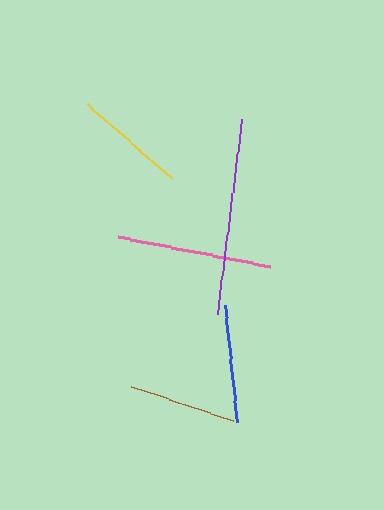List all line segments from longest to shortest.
From longest to shortest: purple, pink, blue, yellow, brown.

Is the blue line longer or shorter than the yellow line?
The blue line is longer than the yellow line.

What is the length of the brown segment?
The brown segment is approximately 107 pixels long.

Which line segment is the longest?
The purple line is the longest at approximately 196 pixels.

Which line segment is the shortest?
The brown line is the shortest at approximately 107 pixels.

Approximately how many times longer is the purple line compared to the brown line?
The purple line is approximately 1.8 times the length of the brown line.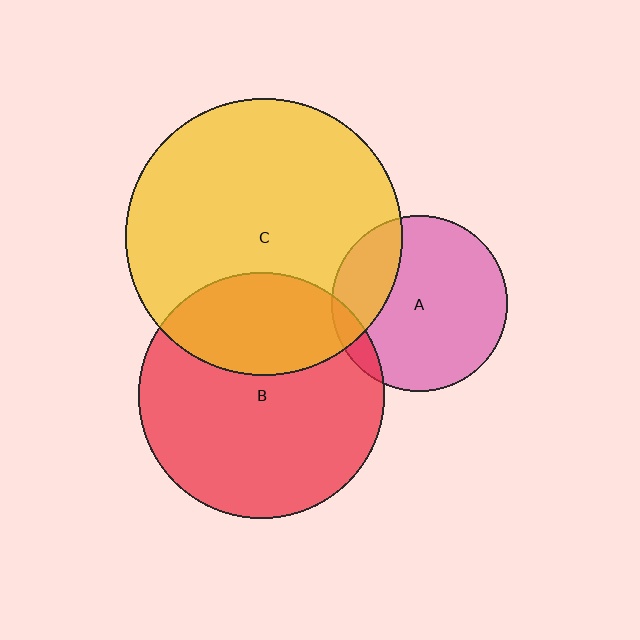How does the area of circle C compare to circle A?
Approximately 2.5 times.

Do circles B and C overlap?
Yes.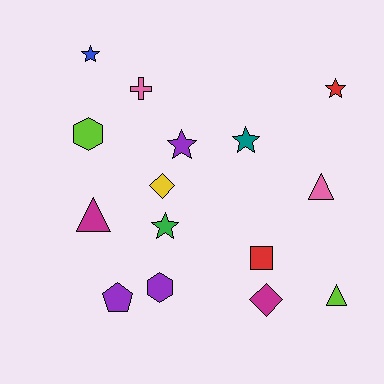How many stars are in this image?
There are 5 stars.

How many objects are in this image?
There are 15 objects.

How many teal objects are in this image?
There is 1 teal object.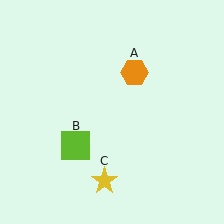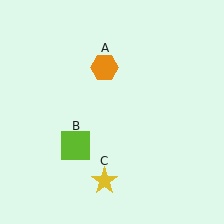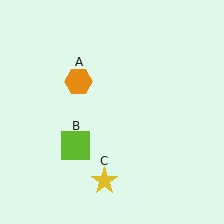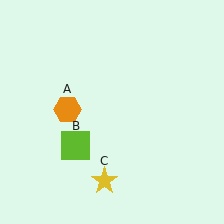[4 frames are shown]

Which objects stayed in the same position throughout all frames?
Lime square (object B) and yellow star (object C) remained stationary.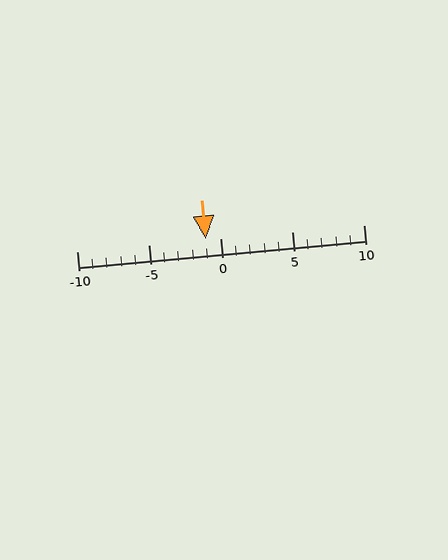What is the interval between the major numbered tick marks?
The major tick marks are spaced 5 units apart.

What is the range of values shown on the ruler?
The ruler shows values from -10 to 10.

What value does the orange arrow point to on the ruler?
The orange arrow points to approximately -1.